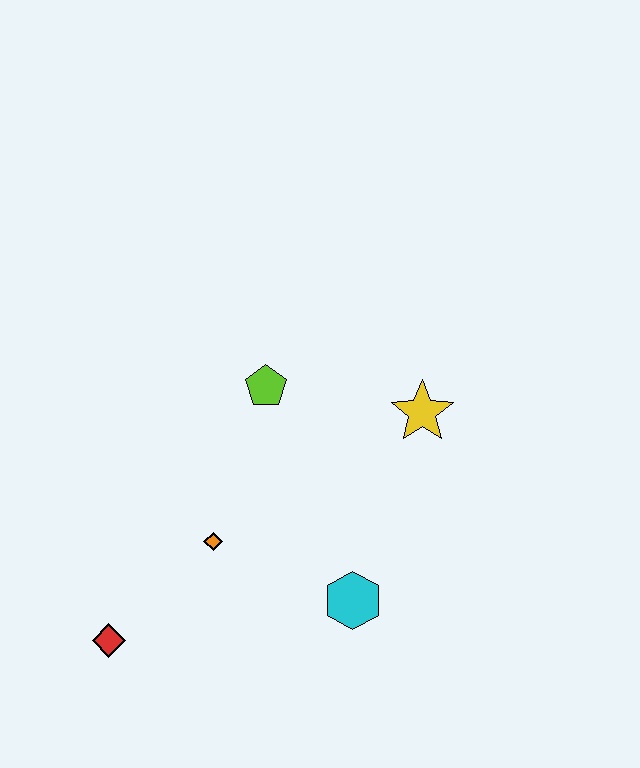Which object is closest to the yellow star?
The lime pentagon is closest to the yellow star.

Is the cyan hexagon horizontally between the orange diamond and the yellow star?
Yes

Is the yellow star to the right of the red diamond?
Yes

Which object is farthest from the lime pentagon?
The red diamond is farthest from the lime pentagon.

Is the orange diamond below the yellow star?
Yes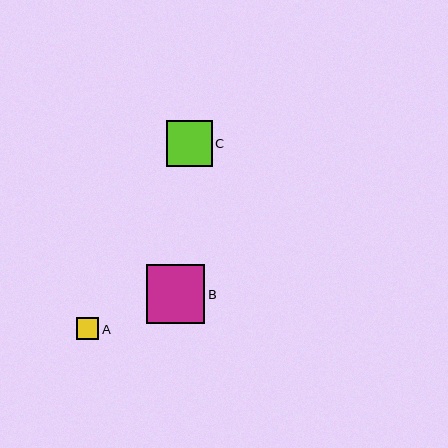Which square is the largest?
Square B is the largest with a size of approximately 59 pixels.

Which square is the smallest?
Square A is the smallest with a size of approximately 22 pixels.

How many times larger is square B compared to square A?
Square B is approximately 2.7 times the size of square A.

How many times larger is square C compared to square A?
Square C is approximately 2.1 times the size of square A.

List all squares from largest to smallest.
From largest to smallest: B, C, A.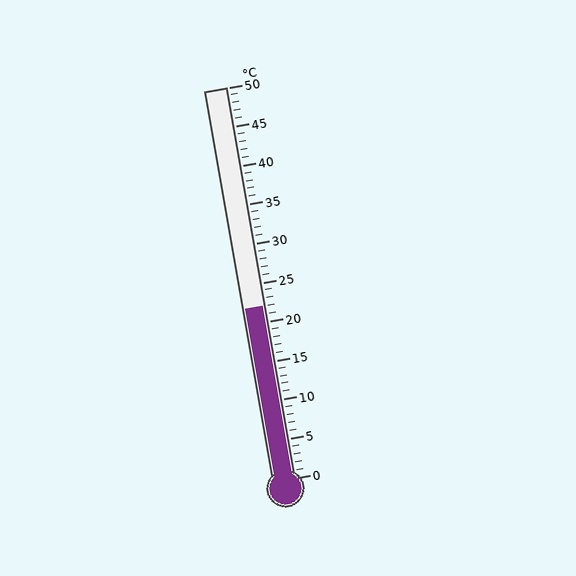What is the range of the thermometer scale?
The thermometer scale ranges from 0°C to 50°C.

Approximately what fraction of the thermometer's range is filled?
The thermometer is filled to approximately 45% of its range.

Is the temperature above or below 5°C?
The temperature is above 5°C.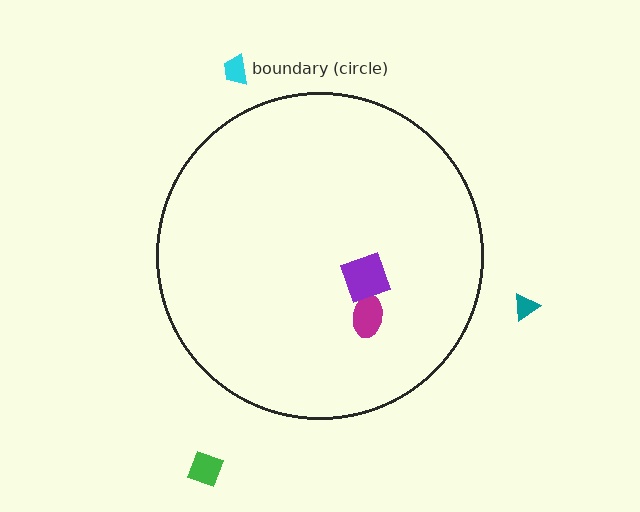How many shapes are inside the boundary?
2 inside, 3 outside.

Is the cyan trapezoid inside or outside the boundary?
Outside.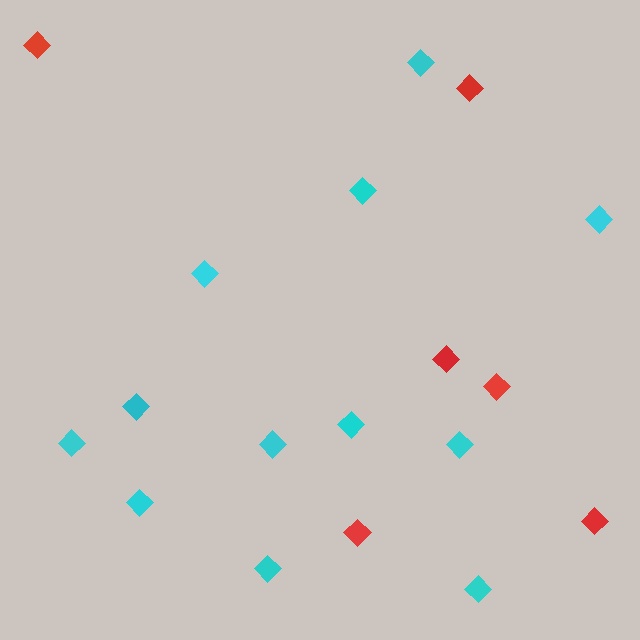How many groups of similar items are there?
There are 2 groups: one group of red diamonds (6) and one group of cyan diamonds (12).